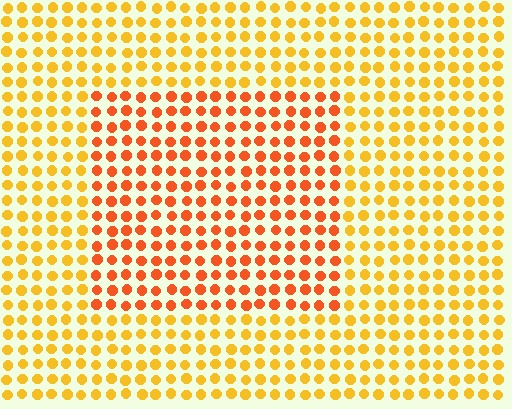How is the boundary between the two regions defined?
The boundary is defined purely by a slight shift in hue (about 30 degrees). Spacing, size, and orientation are identical on both sides.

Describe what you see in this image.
The image is filled with small yellow elements in a uniform arrangement. A rectangle-shaped region is visible where the elements are tinted to a slightly different hue, forming a subtle color boundary.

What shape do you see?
I see a rectangle.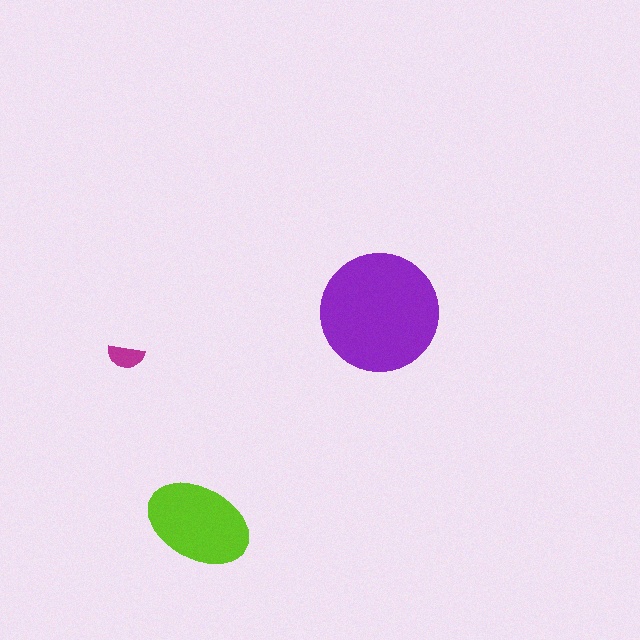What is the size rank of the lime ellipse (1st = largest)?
2nd.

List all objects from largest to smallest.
The purple circle, the lime ellipse, the magenta semicircle.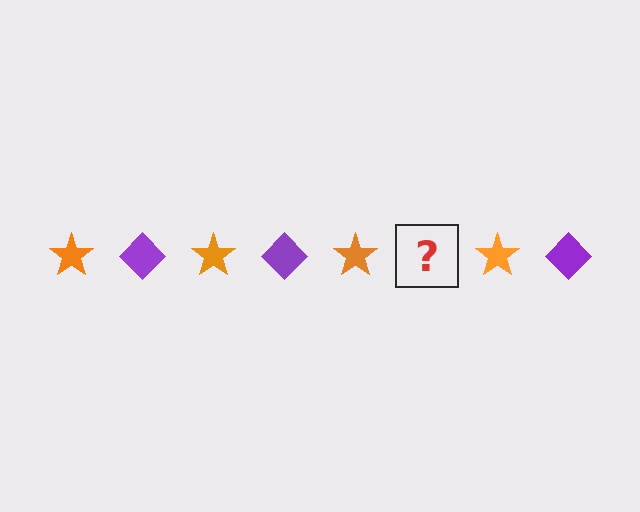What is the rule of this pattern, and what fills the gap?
The rule is that the pattern alternates between orange star and purple diamond. The gap should be filled with a purple diamond.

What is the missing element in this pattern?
The missing element is a purple diamond.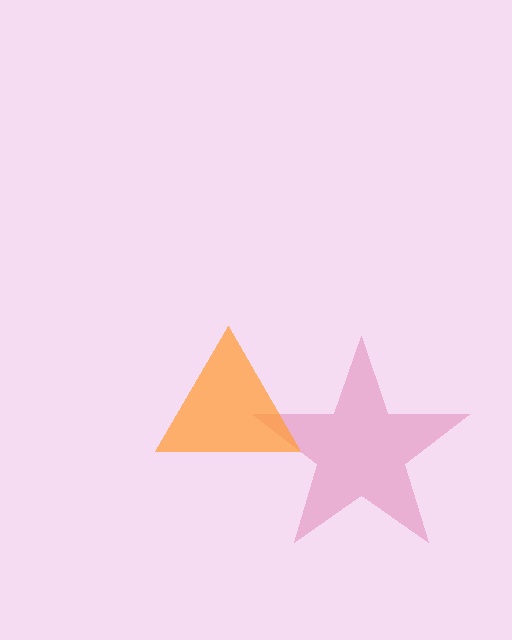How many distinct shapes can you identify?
There are 2 distinct shapes: a pink star, an orange triangle.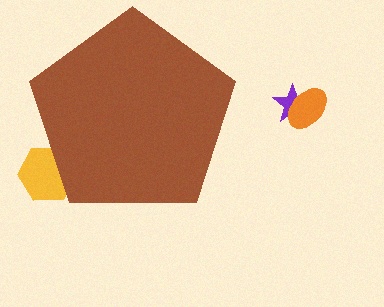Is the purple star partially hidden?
No, the purple star is fully visible.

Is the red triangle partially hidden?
Yes, the red triangle is partially hidden behind the brown pentagon.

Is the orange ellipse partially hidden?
No, the orange ellipse is fully visible.